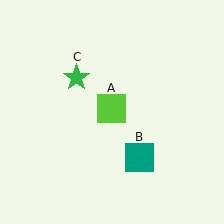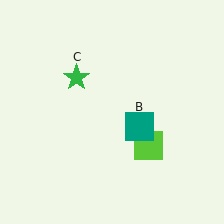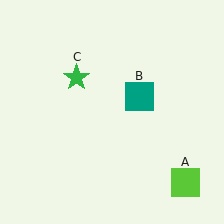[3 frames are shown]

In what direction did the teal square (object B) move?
The teal square (object B) moved up.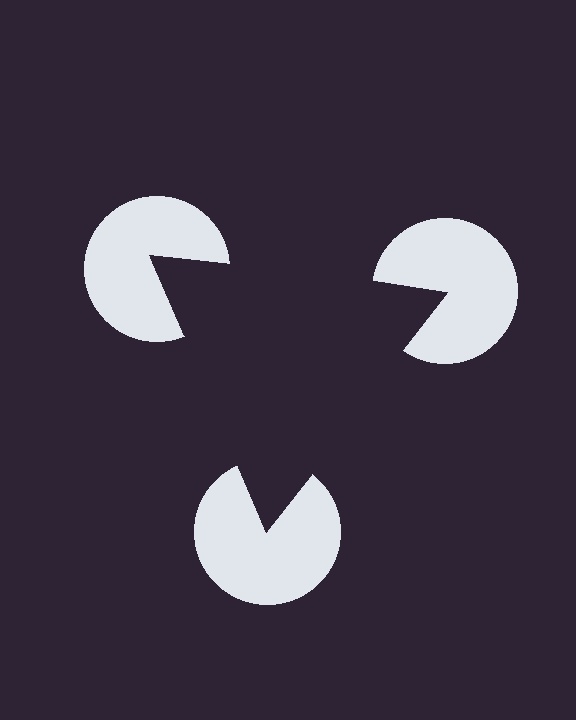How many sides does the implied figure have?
3 sides.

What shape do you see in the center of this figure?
An illusory triangle — its edges are inferred from the aligned wedge cuts in the pac-man discs, not physically drawn.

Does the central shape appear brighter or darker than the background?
It typically appears slightly darker than the background, even though no actual brightness change is drawn.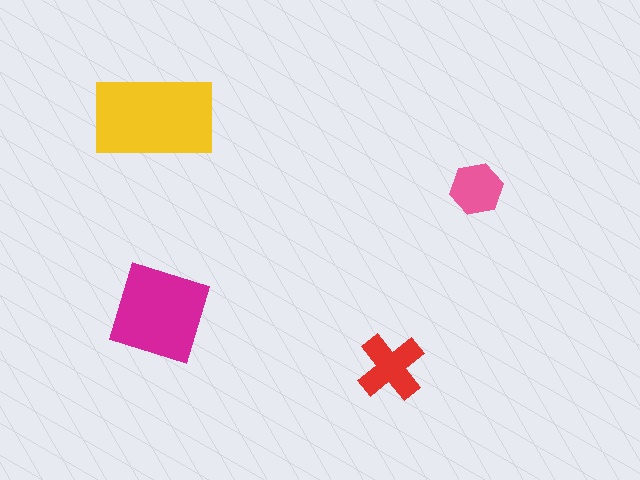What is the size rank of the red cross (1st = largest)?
3rd.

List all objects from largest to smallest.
The yellow rectangle, the magenta diamond, the red cross, the pink hexagon.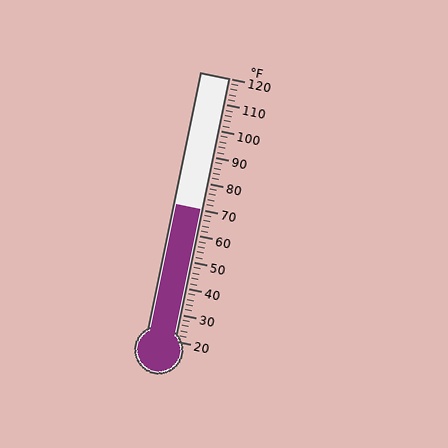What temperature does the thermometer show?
The thermometer shows approximately 70°F.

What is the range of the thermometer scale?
The thermometer scale ranges from 20°F to 120°F.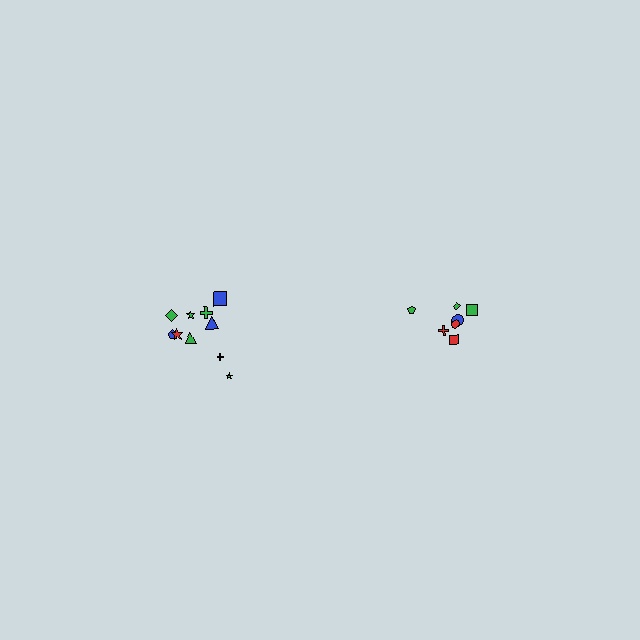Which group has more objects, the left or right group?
The left group.